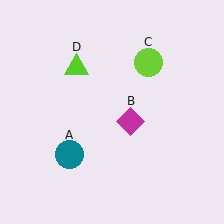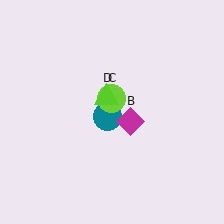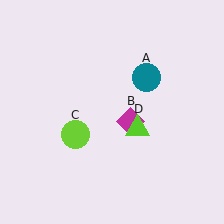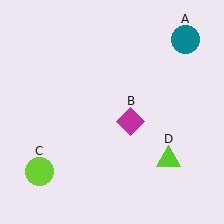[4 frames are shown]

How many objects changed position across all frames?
3 objects changed position: teal circle (object A), lime circle (object C), lime triangle (object D).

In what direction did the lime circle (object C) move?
The lime circle (object C) moved down and to the left.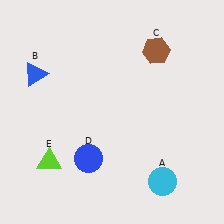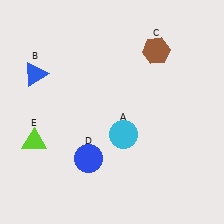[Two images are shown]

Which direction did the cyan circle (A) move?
The cyan circle (A) moved up.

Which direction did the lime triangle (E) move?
The lime triangle (E) moved up.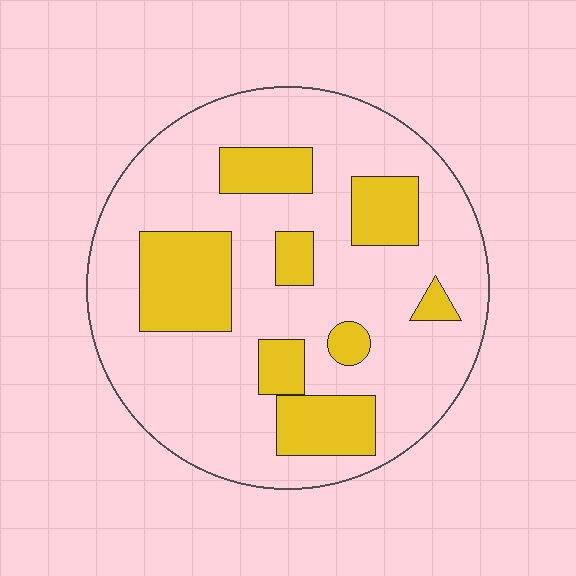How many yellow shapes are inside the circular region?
8.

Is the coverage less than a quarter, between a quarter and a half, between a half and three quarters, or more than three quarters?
Between a quarter and a half.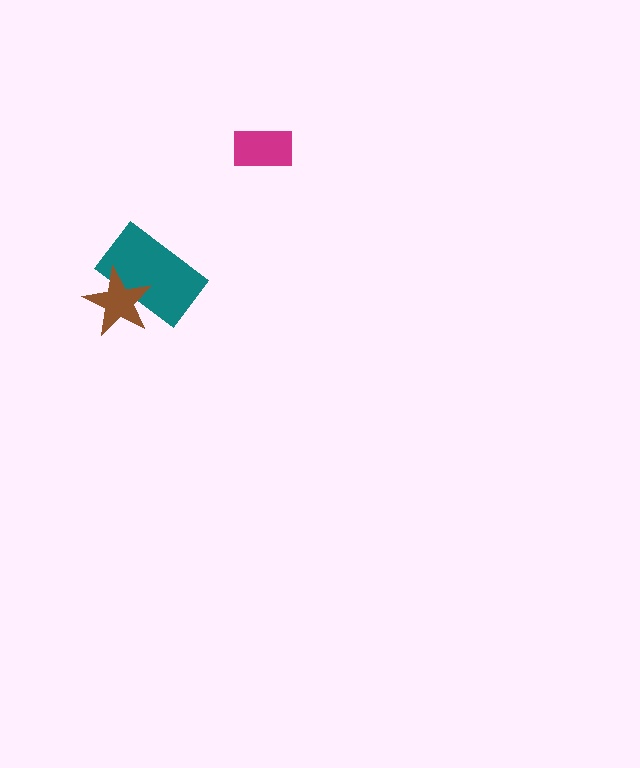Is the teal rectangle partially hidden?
Yes, it is partially covered by another shape.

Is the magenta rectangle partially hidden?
No, no other shape covers it.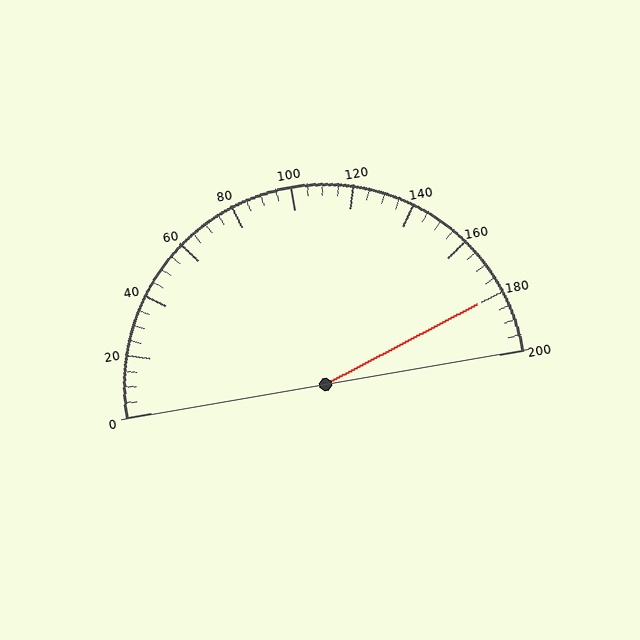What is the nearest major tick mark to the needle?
The nearest major tick mark is 180.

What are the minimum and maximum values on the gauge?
The gauge ranges from 0 to 200.